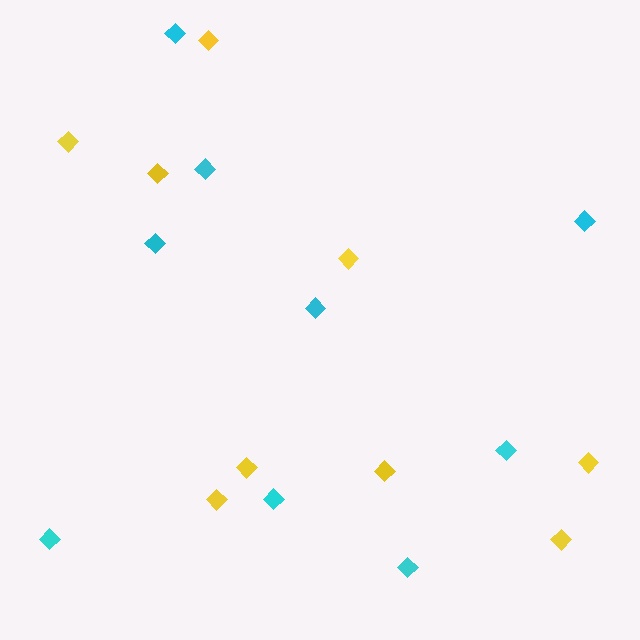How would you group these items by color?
There are 2 groups: one group of yellow diamonds (9) and one group of cyan diamonds (9).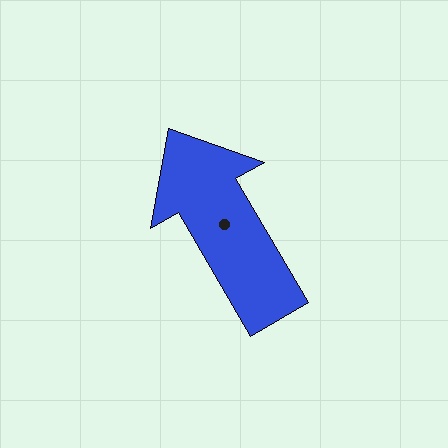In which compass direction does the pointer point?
Northwest.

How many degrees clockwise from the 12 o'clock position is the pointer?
Approximately 330 degrees.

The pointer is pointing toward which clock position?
Roughly 11 o'clock.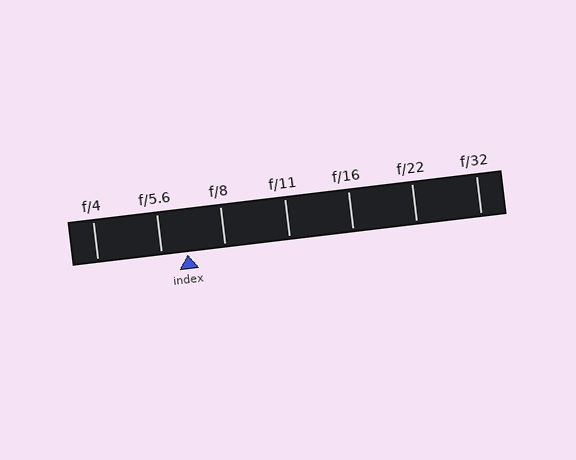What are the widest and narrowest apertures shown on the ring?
The widest aperture shown is f/4 and the narrowest is f/32.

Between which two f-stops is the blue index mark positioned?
The index mark is between f/5.6 and f/8.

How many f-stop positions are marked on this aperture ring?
There are 7 f-stop positions marked.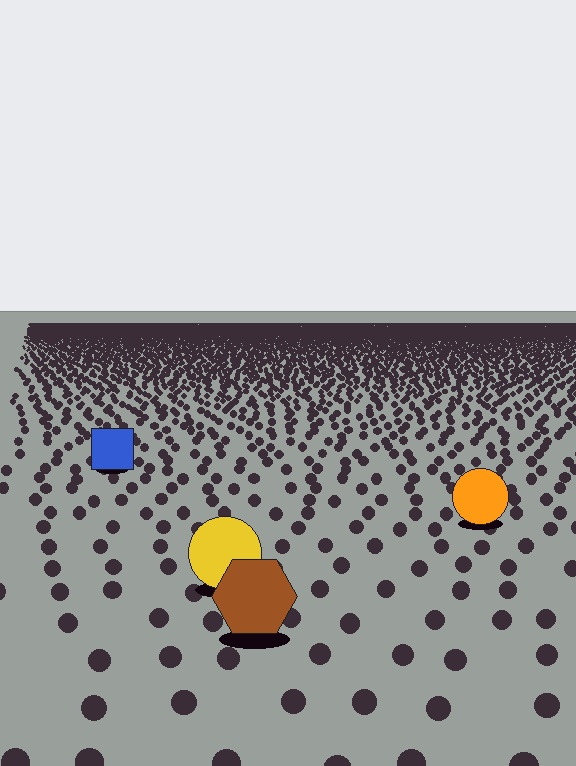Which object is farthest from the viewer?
The blue square is farthest from the viewer. It appears smaller and the ground texture around it is denser.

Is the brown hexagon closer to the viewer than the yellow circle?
Yes. The brown hexagon is closer — you can tell from the texture gradient: the ground texture is coarser near it.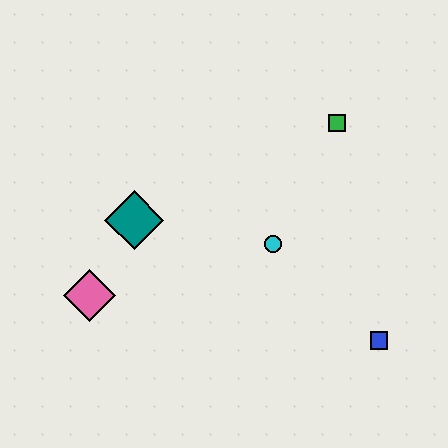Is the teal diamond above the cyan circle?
Yes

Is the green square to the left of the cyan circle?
No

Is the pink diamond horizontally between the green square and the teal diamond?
No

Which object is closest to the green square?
The cyan circle is closest to the green square.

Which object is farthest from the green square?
The pink diamond is farthest from the green square.